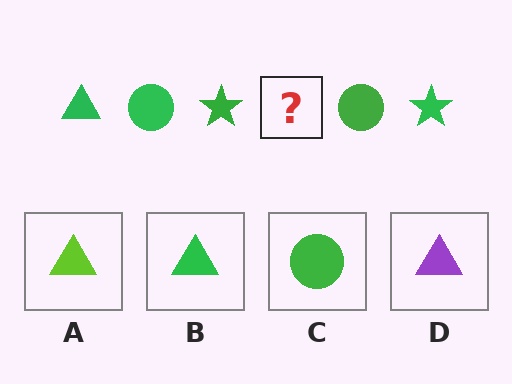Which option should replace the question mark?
Option B.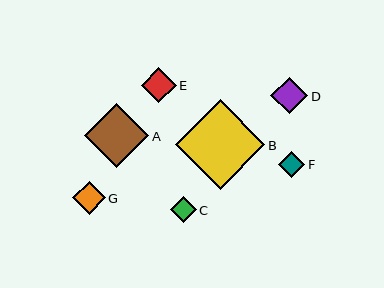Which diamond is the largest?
Diamond B is the largest with a size of approximately 89 pixels.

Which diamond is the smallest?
Diamond C is the smallest with a size of approximately 26 pixels.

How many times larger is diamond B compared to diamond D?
Diamond B is approximately 2.4 times the size of diamond D.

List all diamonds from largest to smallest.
From largest to smallest: B, A, D, E, G, F, C.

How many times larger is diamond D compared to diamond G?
Diamond D is approximately 1.1 times the size of diamond G.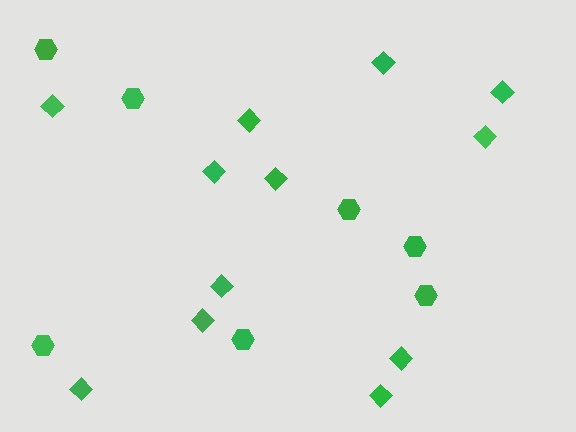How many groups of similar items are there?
There are 2 groups: one group of hexagons (7) and one group of diamonds (12).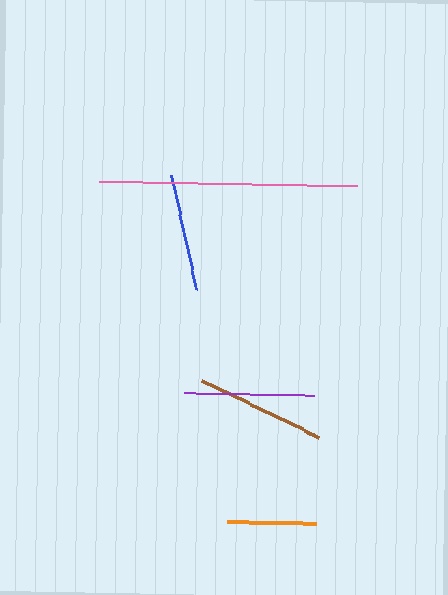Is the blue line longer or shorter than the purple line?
The purple line is longer than the blue line.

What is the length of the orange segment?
The orange segment is approximately 89 pixels long.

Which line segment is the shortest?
The orange line is the shortest at approximately 89 pixels.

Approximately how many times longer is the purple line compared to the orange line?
The purple line is approximately 1.5 times the length of the orange line.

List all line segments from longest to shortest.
From longest to shortest: pink, purple, brown, blue, orange.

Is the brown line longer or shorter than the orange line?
The brown line is longer than the orange line.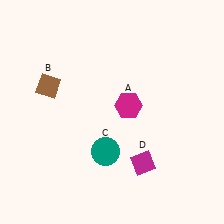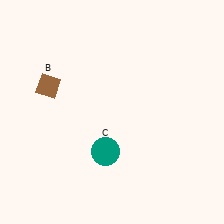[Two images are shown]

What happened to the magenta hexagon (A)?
The magenta hexagon (A) was removed in Image 2. It was in the top-right area of Image 1.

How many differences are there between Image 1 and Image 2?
There are 2 differences between the two images.